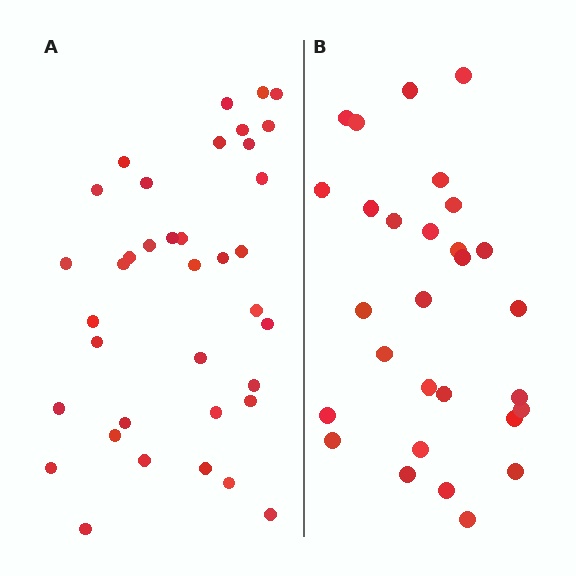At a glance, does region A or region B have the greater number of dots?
Region A (the left region) has more dots.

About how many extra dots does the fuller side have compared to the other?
Region A has roughly 8 or so more dots than region B.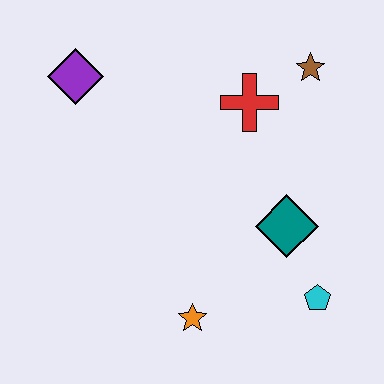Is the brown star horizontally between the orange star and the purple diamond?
No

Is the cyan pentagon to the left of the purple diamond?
No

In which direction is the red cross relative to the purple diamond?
The red cross is to the right of the purple diamond.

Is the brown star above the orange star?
Yes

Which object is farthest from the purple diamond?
The cyan pentagon is farthest from the purple diamond.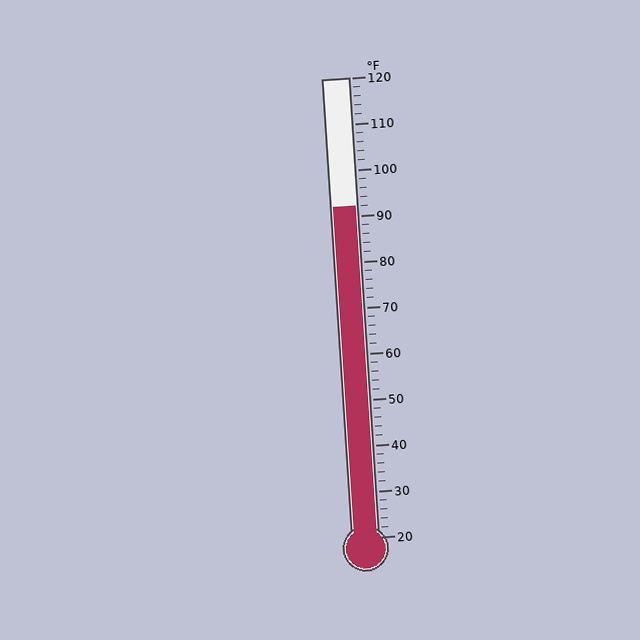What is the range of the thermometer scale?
The thermometer scale ranges from 20°F to 120°F.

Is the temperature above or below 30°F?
The temperature is above 30°F.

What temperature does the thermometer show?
The thermometer shows approximately 92°F.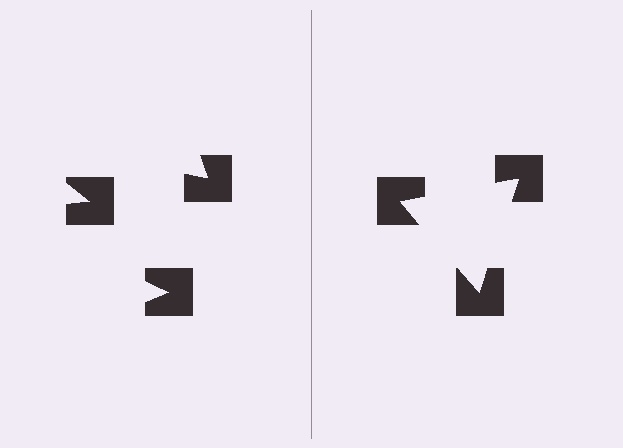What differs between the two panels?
The notched squares are positioned identically on both sides; only the wedge orientations differ. On the right they align to a triangle; on the left they are misaligned.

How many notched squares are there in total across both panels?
6 — 3 on each side.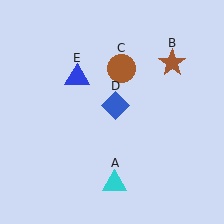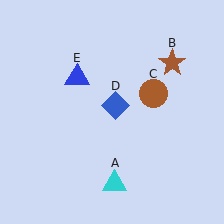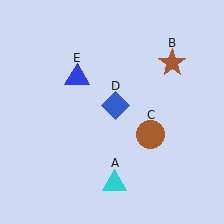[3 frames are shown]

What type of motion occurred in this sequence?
The brown circle (object C) rotated clockwise around the center of the scene.